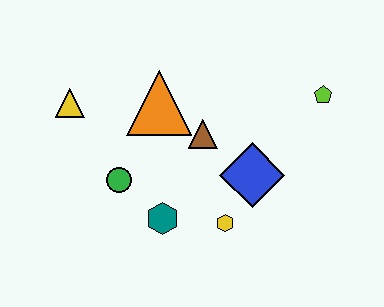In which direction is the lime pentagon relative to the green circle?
The lime pentagon is to the right of the green circle.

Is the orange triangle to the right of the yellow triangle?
Yes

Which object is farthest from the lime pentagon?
The yellow triangle is farthest from the lime pentagon.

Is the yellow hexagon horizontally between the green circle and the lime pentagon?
Yes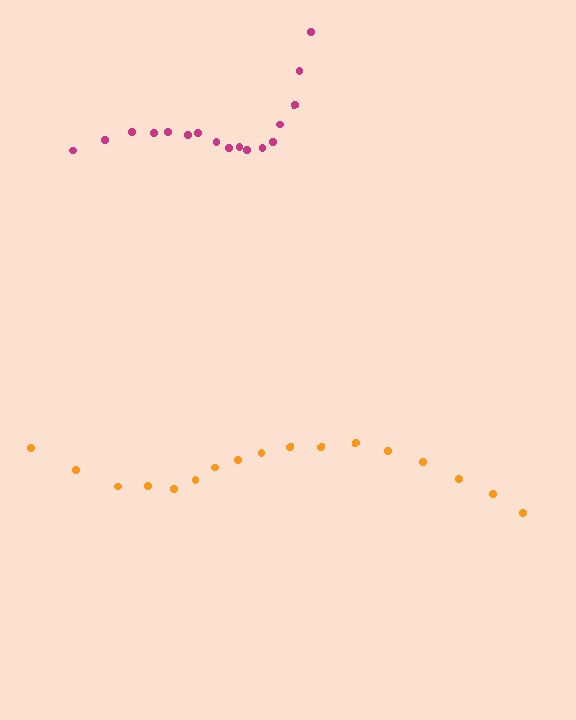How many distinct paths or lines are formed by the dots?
There are 2 distinct paths.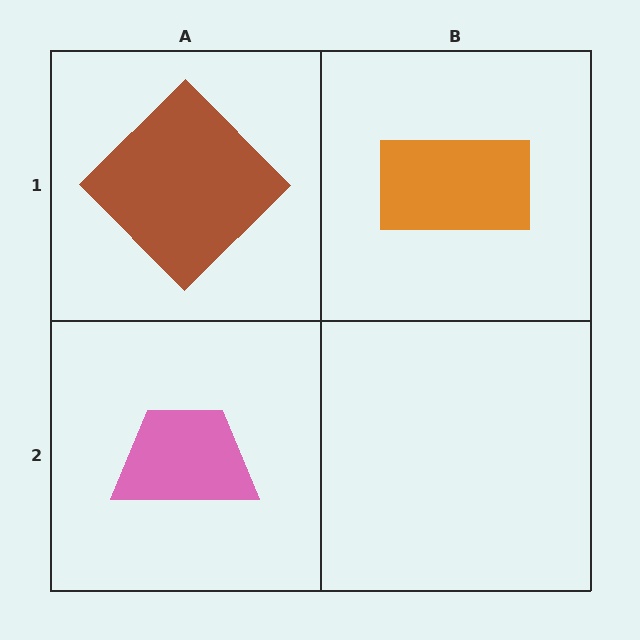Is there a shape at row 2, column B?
No, that cell is empty.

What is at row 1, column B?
An orange rectangle.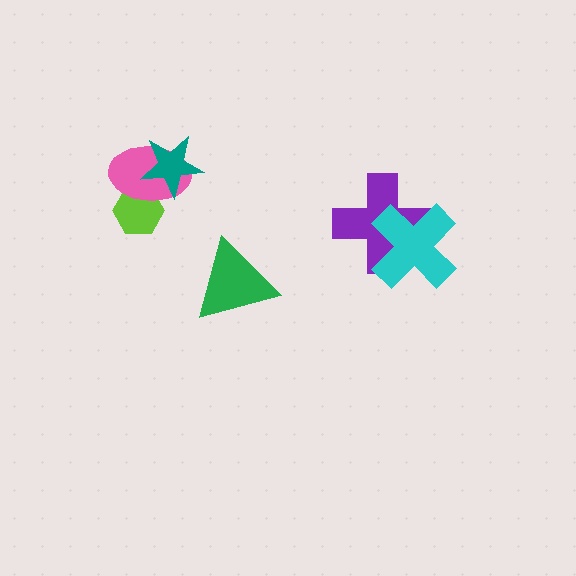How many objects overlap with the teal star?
1 object overlaps with the teal star.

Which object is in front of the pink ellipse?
The teal star is in front of the pink ellipse.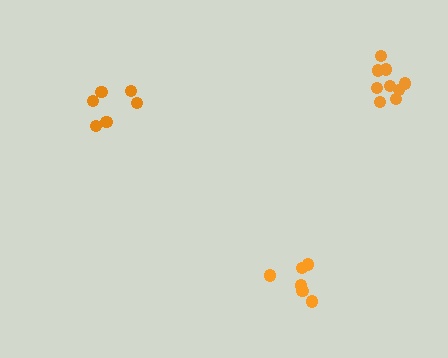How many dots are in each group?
Group 1: 6 dots, Group 2: 6 dots, Group 3: 9 dots (21 total).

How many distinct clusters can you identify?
There are 3 distinct clusters.